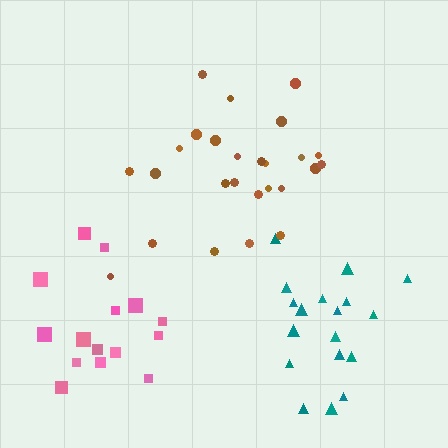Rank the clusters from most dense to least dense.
teal, brown, pink.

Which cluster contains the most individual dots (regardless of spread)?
Brown (26).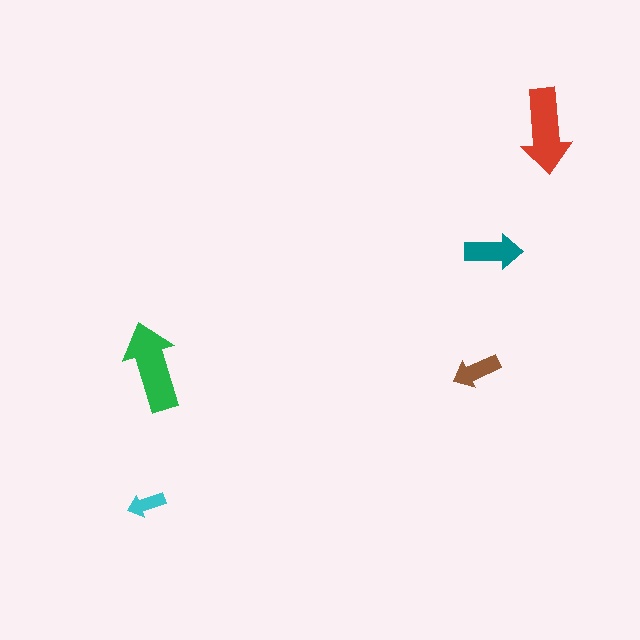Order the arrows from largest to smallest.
the green one, the red one, the teal one, the brown one, the cyan one.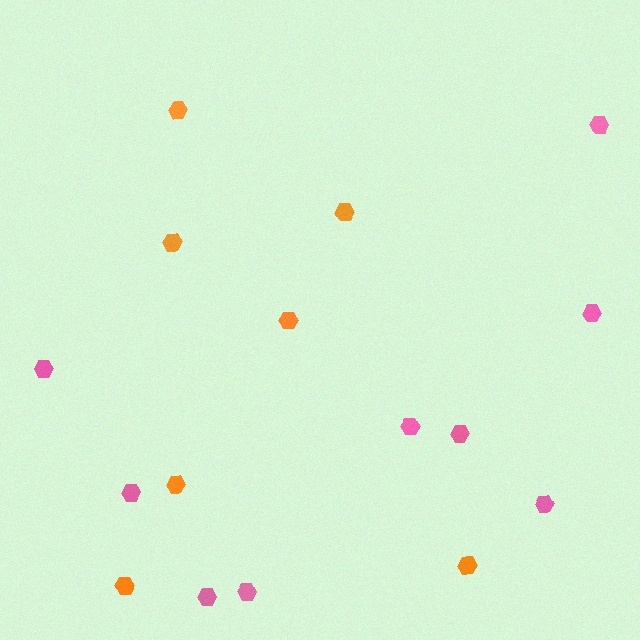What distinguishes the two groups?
There are 2 groups: one group of orange hexagons (7) and one group of pink hexagons (9).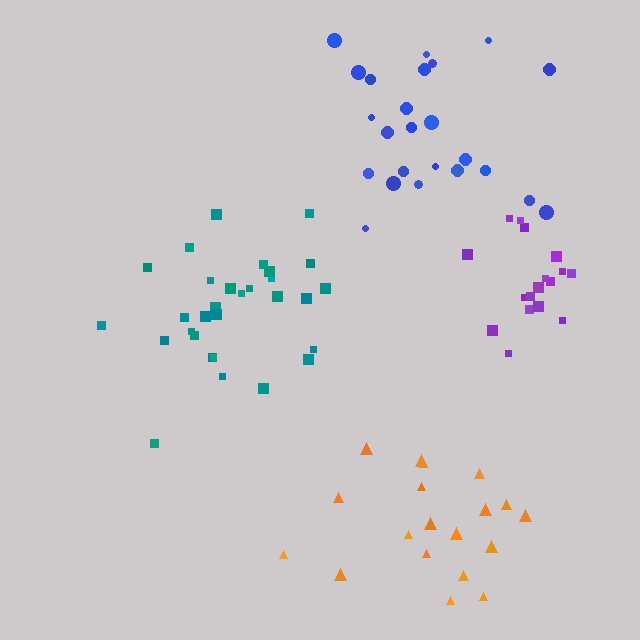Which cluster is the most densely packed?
Purple.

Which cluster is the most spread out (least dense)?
Orange.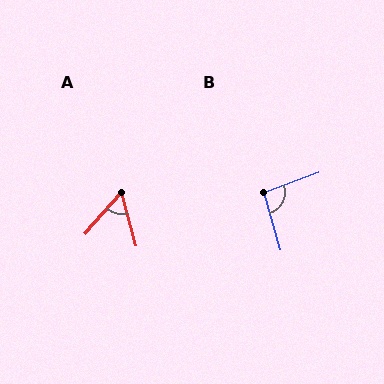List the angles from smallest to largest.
A (57°), B (94°).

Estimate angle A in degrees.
Approximately 57 degrees.